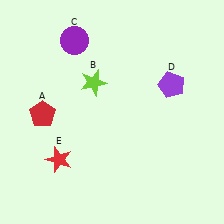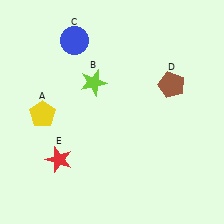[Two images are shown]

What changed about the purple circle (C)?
In Image 1, C is purple. In Image 2, it changed to blue.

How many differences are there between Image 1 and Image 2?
There are 3 differences between the two images.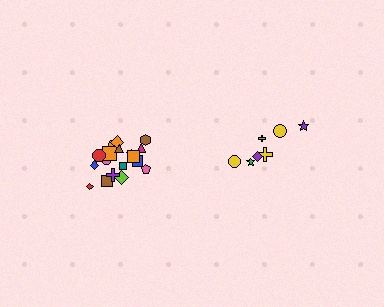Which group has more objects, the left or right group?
The left group.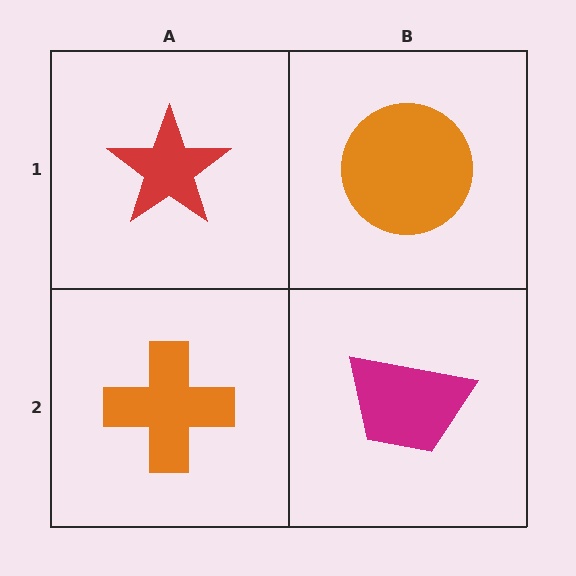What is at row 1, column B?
An orange circle.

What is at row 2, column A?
An orange cross.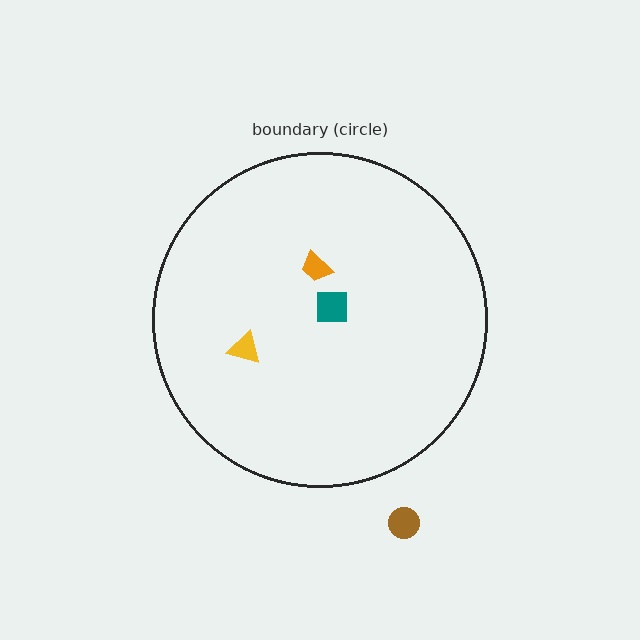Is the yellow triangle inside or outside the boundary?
Inside.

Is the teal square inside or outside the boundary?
Inside.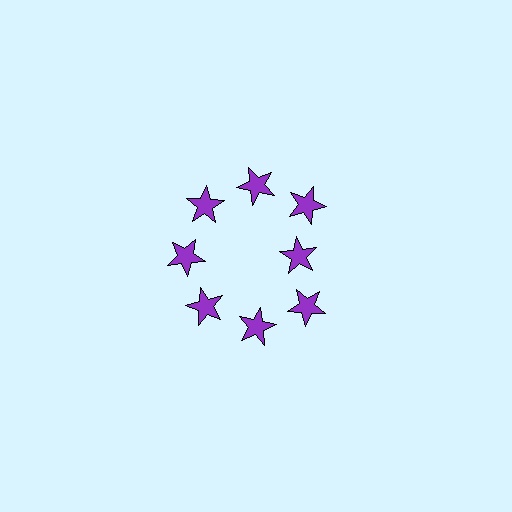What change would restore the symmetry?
The symmetry would be restored by moving it outward, back onto the ring so that all 8 stars sit at equal angles and equal distance from the center.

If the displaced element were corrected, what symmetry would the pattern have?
It would have 8-fold rotational symmetry — the pattern would map onto itself every 45 degrees.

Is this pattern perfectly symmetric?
No. The 8 purple stars are arranged in a ring, but one element near the 3 o'clock position is pulled inward toward the center, breaking the 8-fold rotational symmetry.